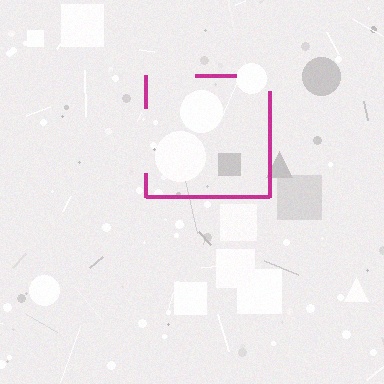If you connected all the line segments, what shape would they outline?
They would outline a square.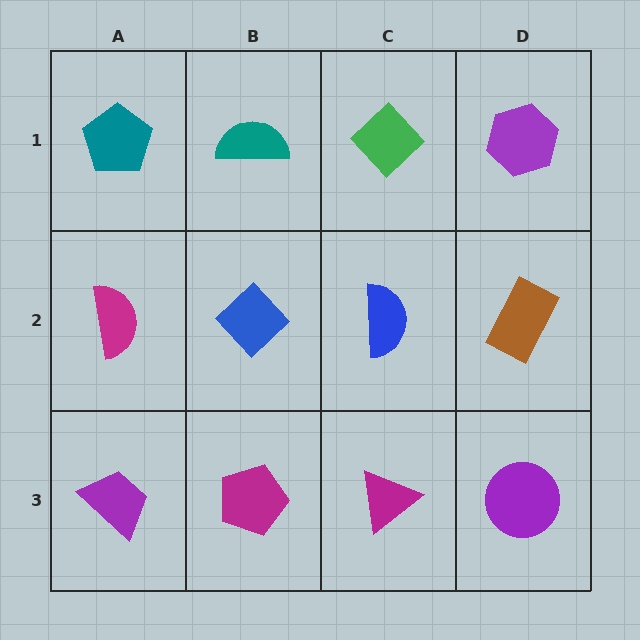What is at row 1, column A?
A teal pentagon.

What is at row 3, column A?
A purple trapezoid.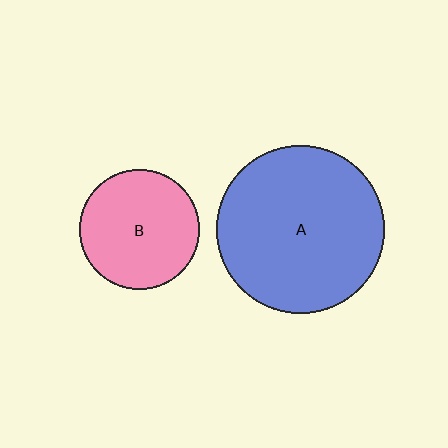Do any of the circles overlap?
No, none of the circles overlap.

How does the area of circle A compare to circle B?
Approximately 2.0 times.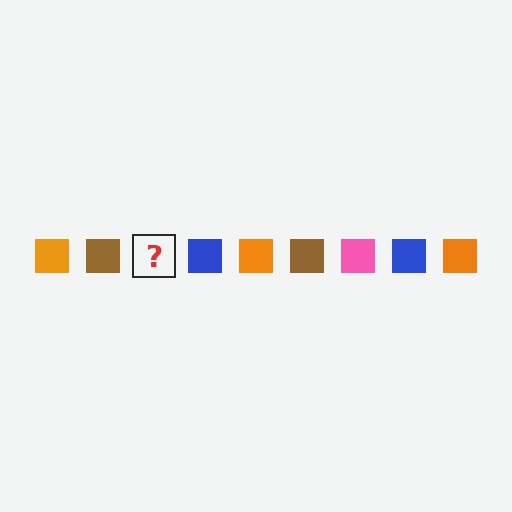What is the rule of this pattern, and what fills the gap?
The rule is that the pattern cycles through orange, brown, pink, blue squares. The gap should be filled with a pink square.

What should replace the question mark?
The question mark should be replaced with a pink square.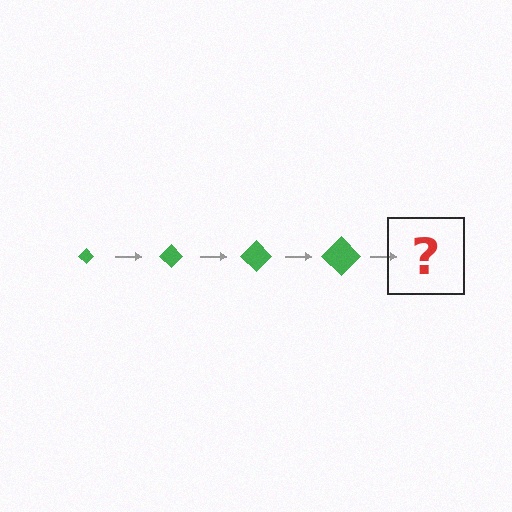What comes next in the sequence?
The next element should be a green diamond, larger than the previous one.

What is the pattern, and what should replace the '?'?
The pattern is that the diamond gets progressively larger each step. The '?' should be a green diamond, larger than the previous one.